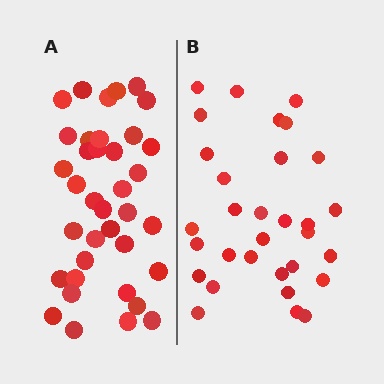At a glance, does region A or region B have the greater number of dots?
Region A (the left region) has more dots.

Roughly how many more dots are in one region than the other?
Region A has about 6 more dots than region B.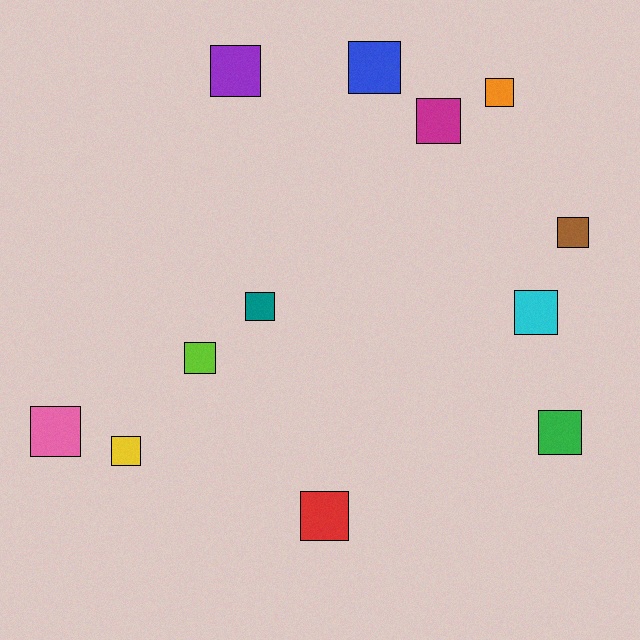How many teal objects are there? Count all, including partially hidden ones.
There is 1 teal object.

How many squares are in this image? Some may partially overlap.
There are 12 squares.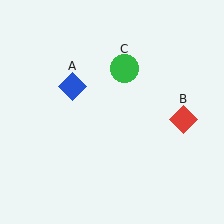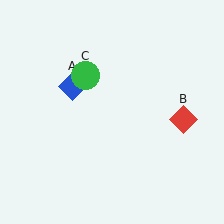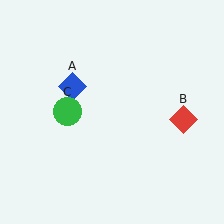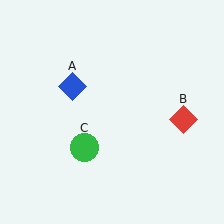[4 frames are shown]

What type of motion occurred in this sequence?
The green circle (object C) rotated counterclockwise around the center of the scene.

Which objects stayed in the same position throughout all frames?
Blue diamond (object A) and red diamond (object B) remained stationary.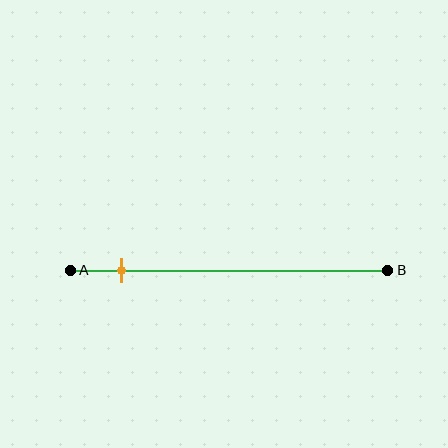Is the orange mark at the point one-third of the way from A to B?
No, the mark is at about 15% from A, not at the 33% one-third point.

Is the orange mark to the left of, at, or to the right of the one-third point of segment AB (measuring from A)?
The orange mark is to the left of the one-third point of segment AB.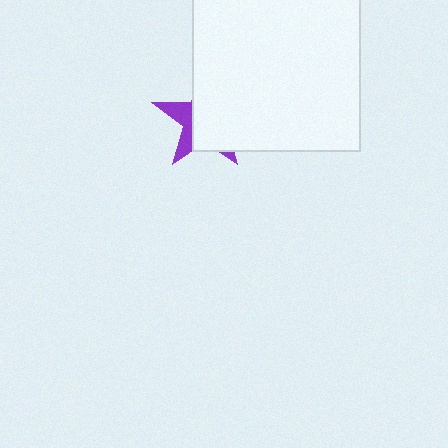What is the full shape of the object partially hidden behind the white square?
The partially hidden object is a purple star.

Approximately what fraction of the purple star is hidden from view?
Roughly 70% of the purple star is hidden behind the white square.